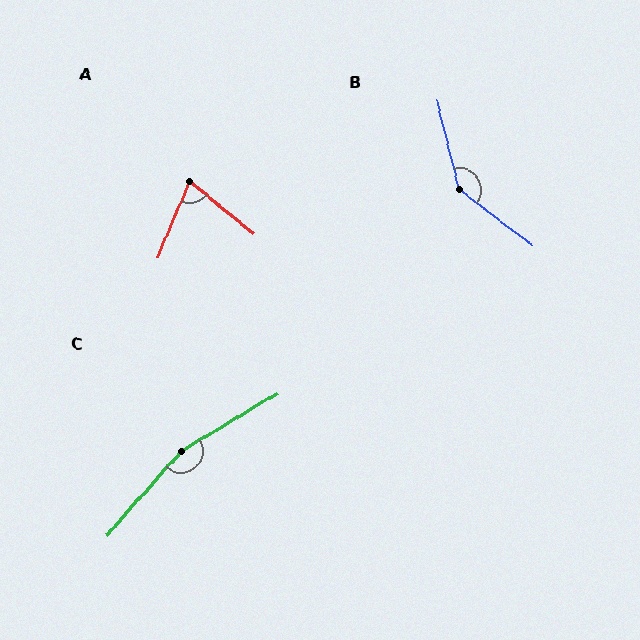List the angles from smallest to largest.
A (73°), B (141°), C (163°).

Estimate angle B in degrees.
Approximately 141 degrees.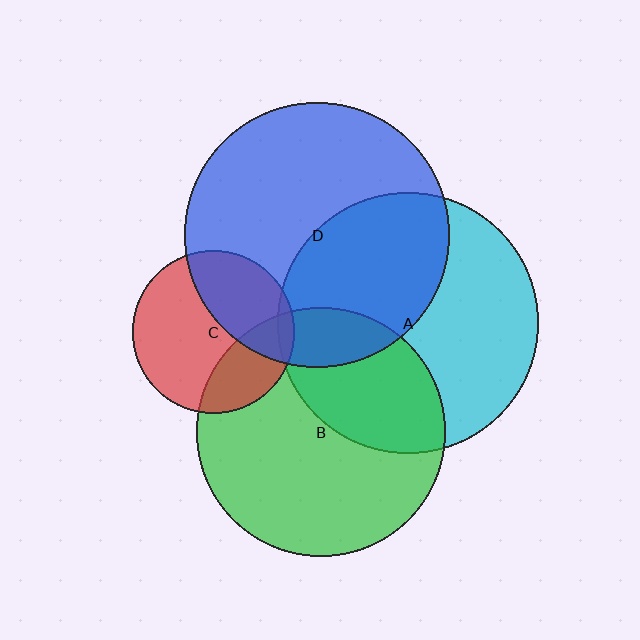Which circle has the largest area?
Circle D (blue).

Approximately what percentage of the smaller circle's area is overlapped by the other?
Approximately 25%.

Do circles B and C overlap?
Yes.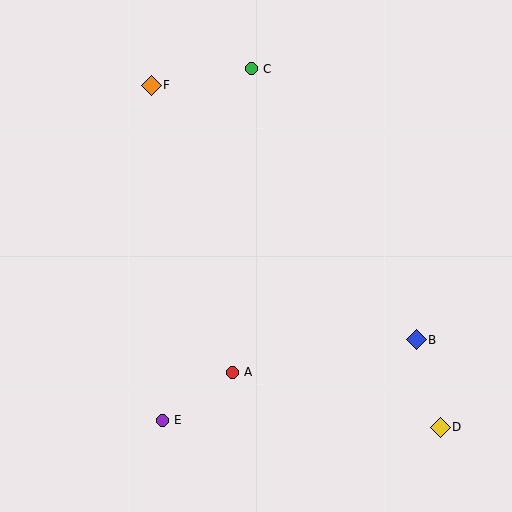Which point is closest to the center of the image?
Point A at (232, 372) is closest to the center.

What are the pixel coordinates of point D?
Point D is at (440, 427).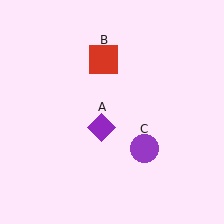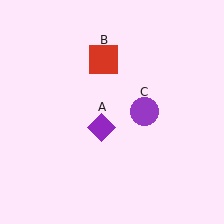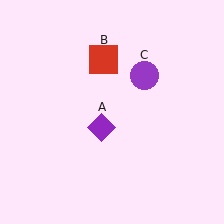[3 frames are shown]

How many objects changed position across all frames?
1 object changed position: purple circle (object C).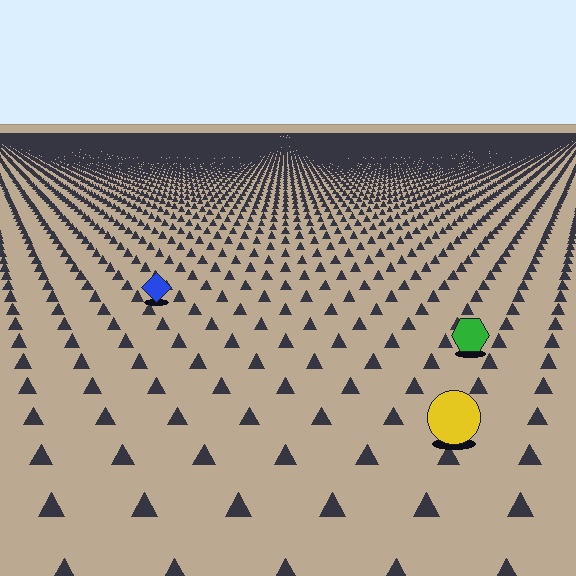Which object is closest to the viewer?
The yellow circle is closest. The texture marks near it are larger and more spread out.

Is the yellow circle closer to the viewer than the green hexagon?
Yes. The yellow circle is closer — you can tell from the texture gradient: the ground texture is coarser near it.